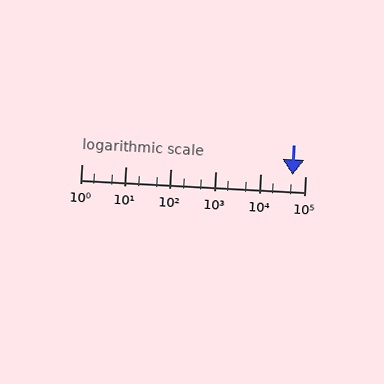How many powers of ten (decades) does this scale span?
The scale spans 5 decades, from 1 to 100000.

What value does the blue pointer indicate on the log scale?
The pointer indicates approximately 52000.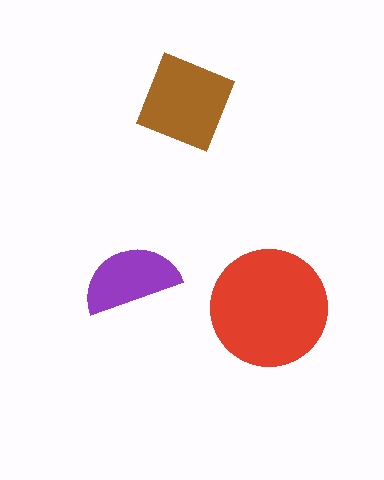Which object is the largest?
The red circle.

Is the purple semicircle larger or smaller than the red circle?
Smaller.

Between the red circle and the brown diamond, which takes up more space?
The red circle.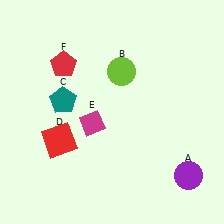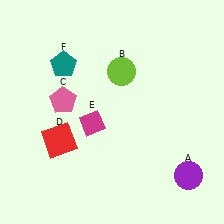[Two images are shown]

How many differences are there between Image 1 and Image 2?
There are 2 differences between the two images.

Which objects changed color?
C changed from teal to pink. F changed from red to teal.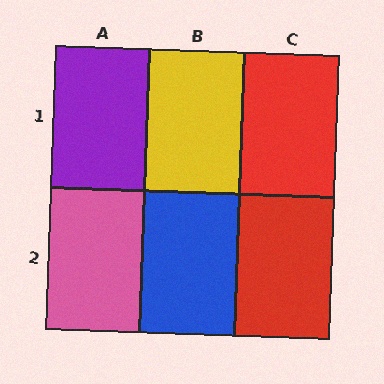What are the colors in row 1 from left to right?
Purple, yellow, red.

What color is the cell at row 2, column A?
Pink.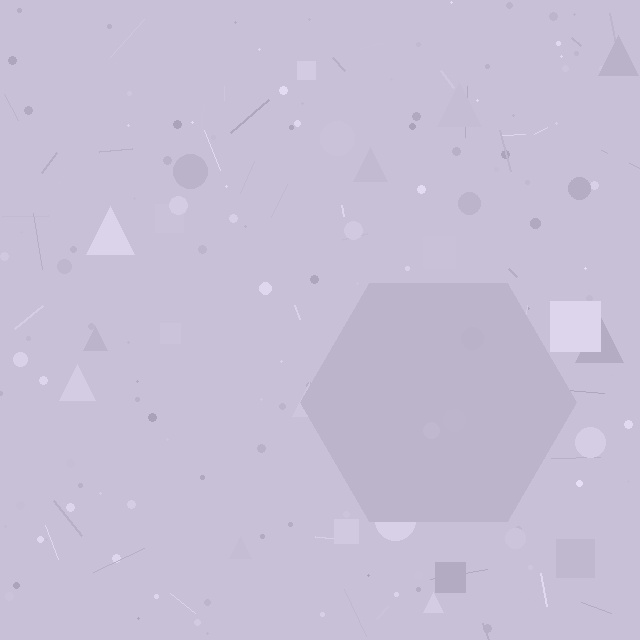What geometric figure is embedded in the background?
A hexagon is embedded in the background.